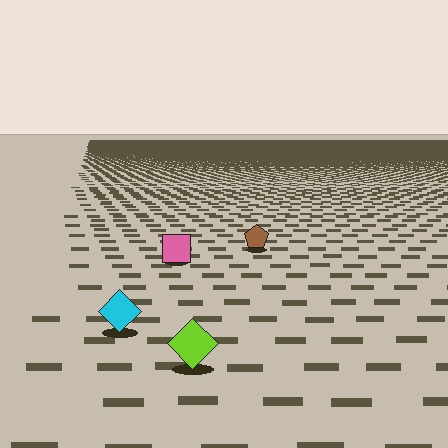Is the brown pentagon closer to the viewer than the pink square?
No. The pink square is closer — you can tell from the texture gradient: the ground texture is coarser near it.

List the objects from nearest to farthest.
From nearest to farthest: the lime diamond, the cyan diamond, the pink square, the brown pentagon.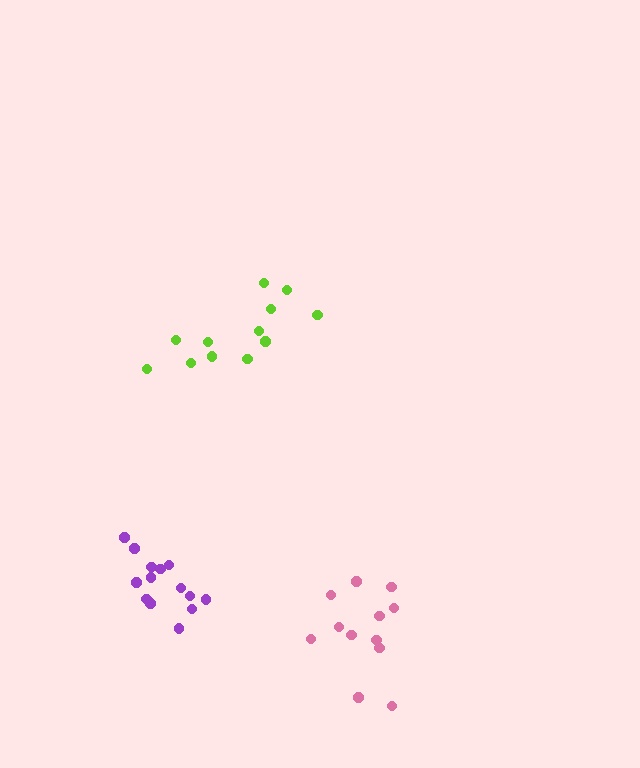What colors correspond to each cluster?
The clusters are colored: lime, pink, purple.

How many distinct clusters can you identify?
There are 3 distinct clusters.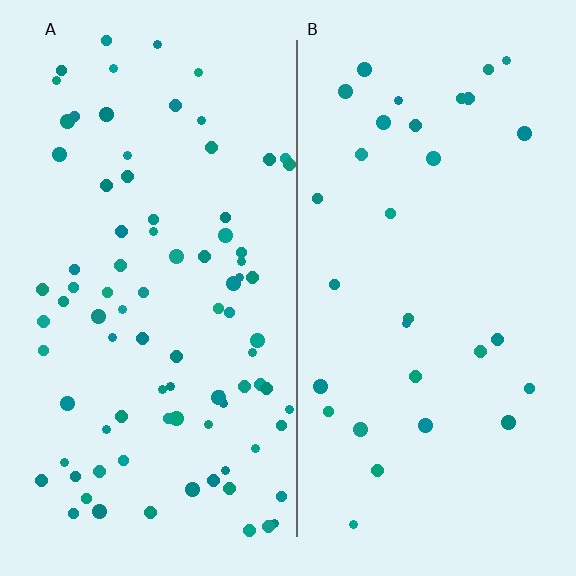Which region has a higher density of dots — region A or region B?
A (the left).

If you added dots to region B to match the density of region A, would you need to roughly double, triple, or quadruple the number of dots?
Approximately triple.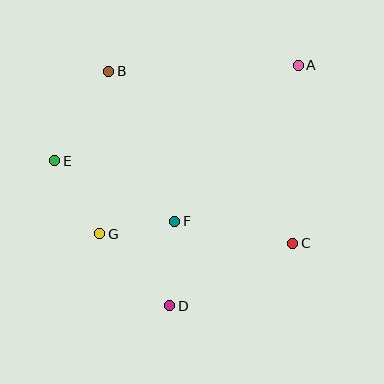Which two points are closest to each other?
Points F and G are closest to each other.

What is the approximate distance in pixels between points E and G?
The distance between E and G is approximately 85 pixels.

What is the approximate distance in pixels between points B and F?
The distance between B and F is approximately 164 pixels.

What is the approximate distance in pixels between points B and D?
The distance between B and D is approximately 242 pixels.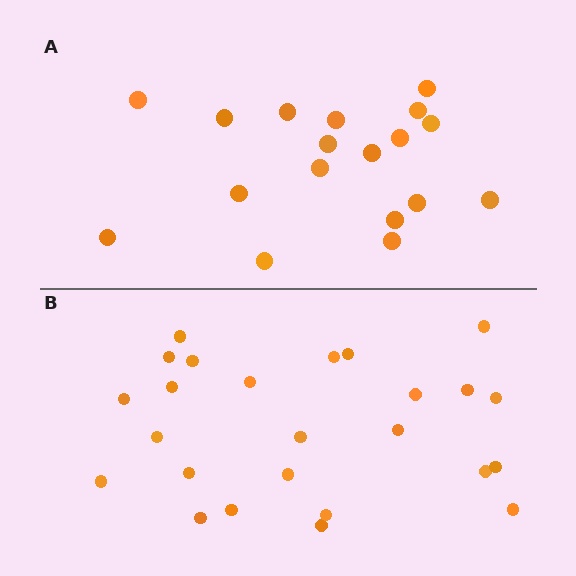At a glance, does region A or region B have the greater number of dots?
Region B (the bottom region) has more dots.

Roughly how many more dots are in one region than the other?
Region B has roughly 8 or so more dots than region A.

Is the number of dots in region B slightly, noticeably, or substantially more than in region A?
Region B has noticeably more, but not dramatically so. The ratio is roughly 1.4 to 1.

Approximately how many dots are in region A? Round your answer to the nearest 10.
About 20 dots. (The exact count is 18, which rounds to 20.)